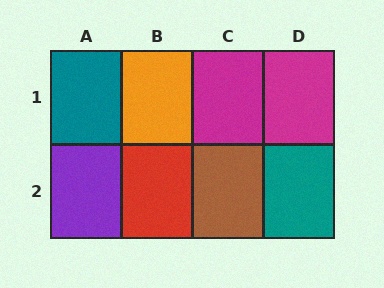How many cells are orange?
1 cell is orange.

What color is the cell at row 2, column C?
Brown.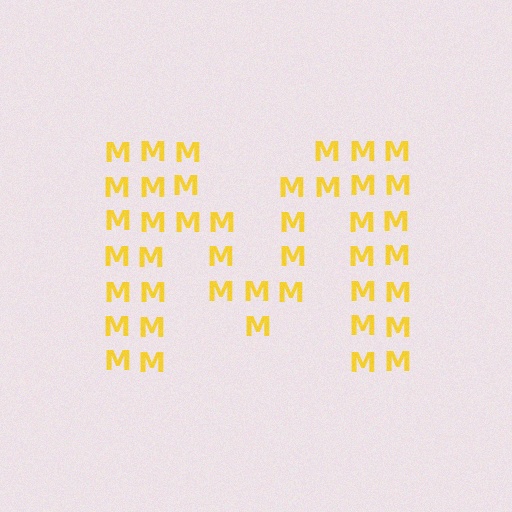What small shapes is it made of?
It is made of small letter M's.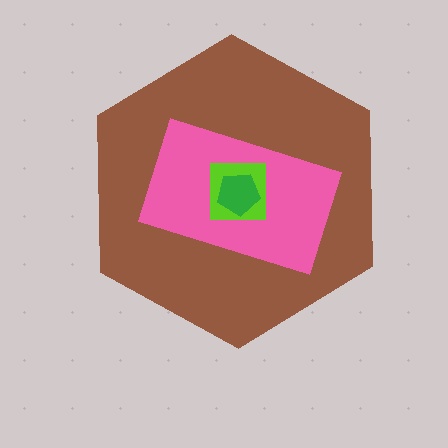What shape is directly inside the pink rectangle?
The lime square.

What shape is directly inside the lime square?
The green pentagon.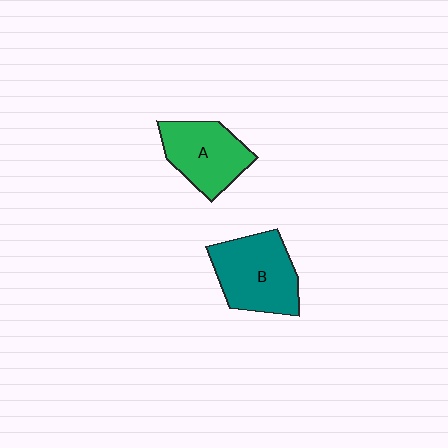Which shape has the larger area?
Shape B (teal).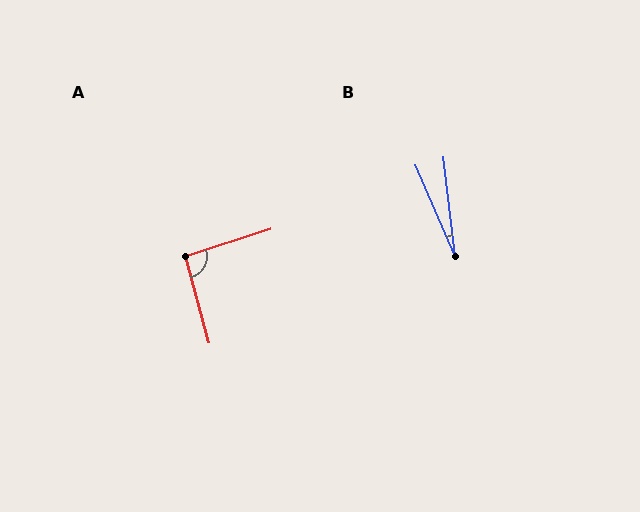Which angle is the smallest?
B, at approximately 17 degrees.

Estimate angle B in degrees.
Approximately 17 degrees.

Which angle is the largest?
A, at approximately 93 degrees.